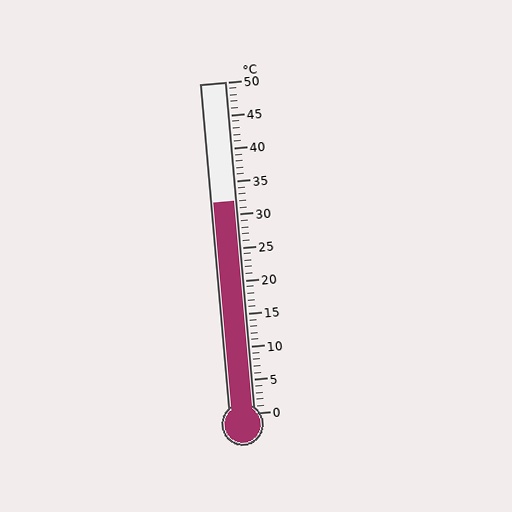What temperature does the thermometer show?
The thermometer shows approximately 32°C.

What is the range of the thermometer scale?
The thermometer scale ranges from 0°C to 50°C.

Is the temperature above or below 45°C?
The temperature is below 45°C.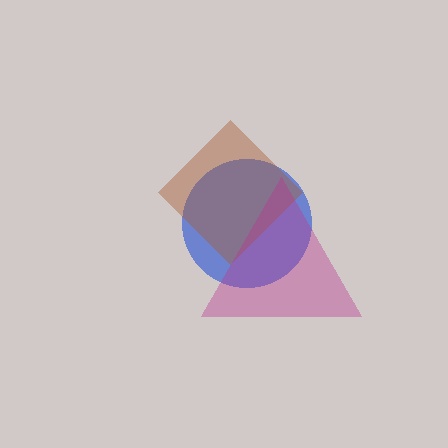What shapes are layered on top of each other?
The layered shapes are: a blue circle, a brown diamond, a magenta triangle.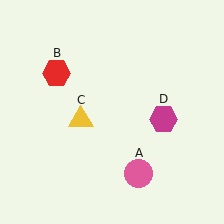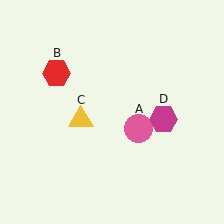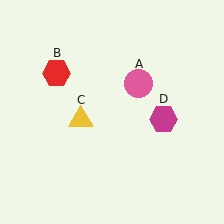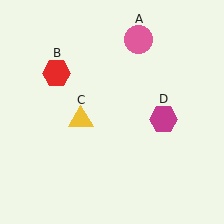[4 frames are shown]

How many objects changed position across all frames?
1 object changed position: pink circle (object A).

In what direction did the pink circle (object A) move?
The pink circle (object A) moved up.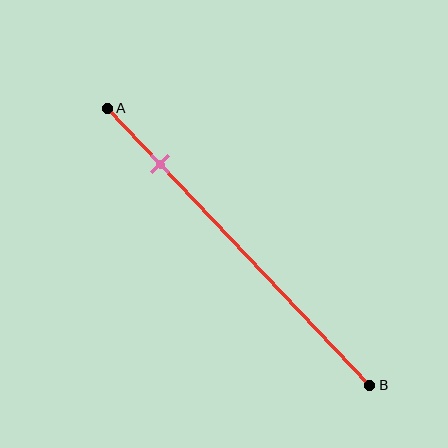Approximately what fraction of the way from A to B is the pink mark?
The pink mark is approximately 20% of the way from A to B.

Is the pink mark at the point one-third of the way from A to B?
No, the mark is at about 20% from A, not at the 33% one-third point.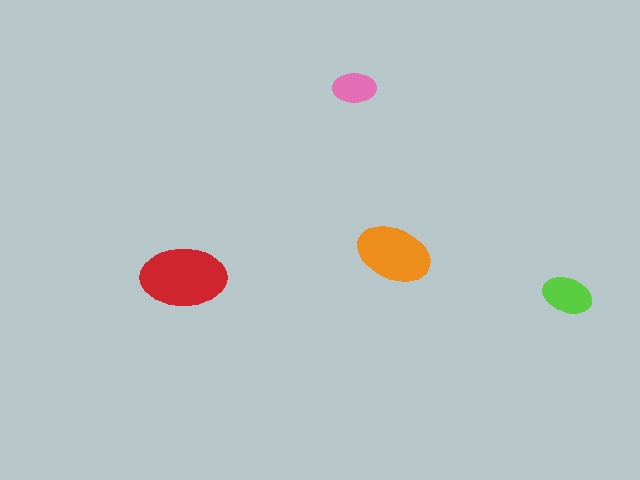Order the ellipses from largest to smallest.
the red one, the orange one, the lime one, the pink one.